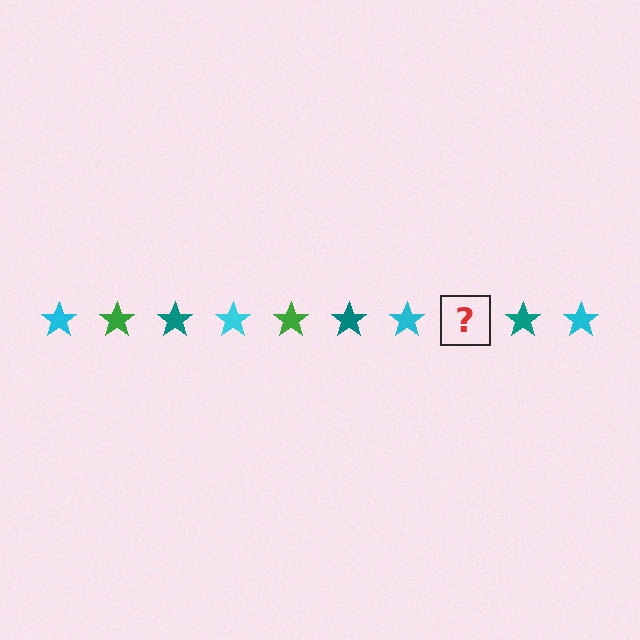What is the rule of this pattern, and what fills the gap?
The rule is that the pattern cycles through cyan, green, teal stars. The gap should be filled with a green star.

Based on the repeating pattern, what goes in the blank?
The blank should be a green star.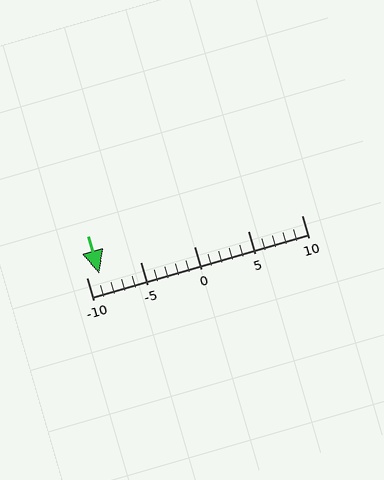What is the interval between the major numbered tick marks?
The major tick marks are spaced 5 units apart.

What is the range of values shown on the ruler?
The ruler shows values from -10 to 10.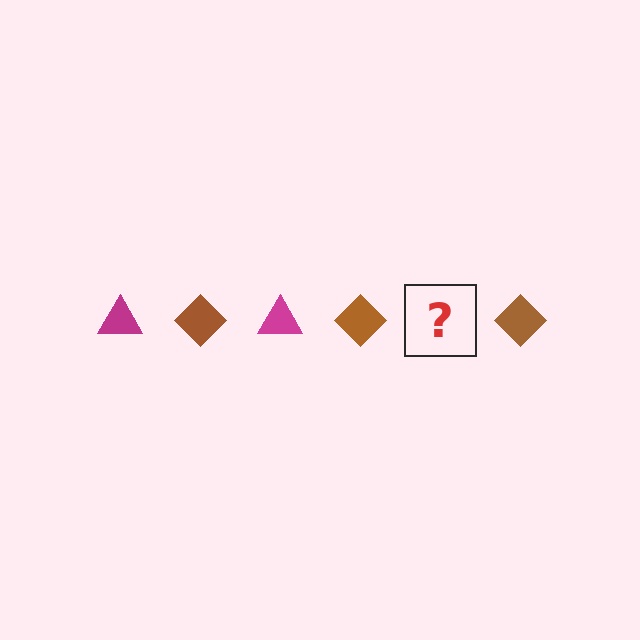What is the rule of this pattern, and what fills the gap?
The rule is that the pattern alternates between magenta triangle and brown diamond. The gap should be filled with a magenta triangle.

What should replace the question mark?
The question mark should be replaced with a magenta triangle.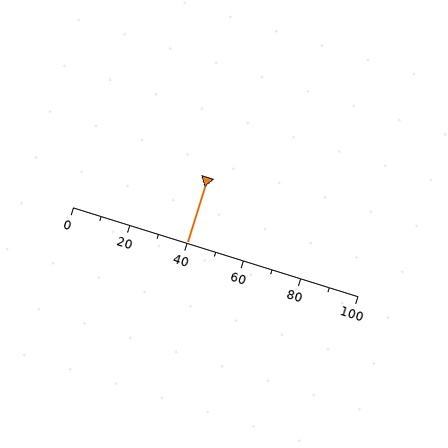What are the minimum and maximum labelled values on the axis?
The axis runs from 0 to 100.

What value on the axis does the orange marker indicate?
The marker indicates approximately 40.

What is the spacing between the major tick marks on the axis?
The major ticks are spaced 20 apart.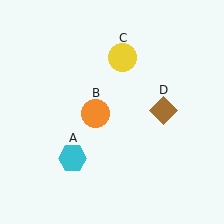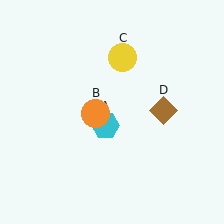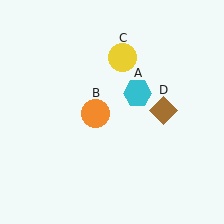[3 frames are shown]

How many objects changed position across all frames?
1 object changed position: cyan hexagon (object A).